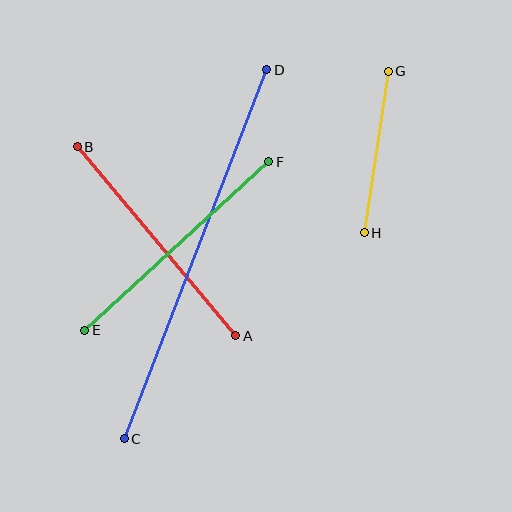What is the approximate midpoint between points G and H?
The midpoint is at approximately (376, 152) pixels.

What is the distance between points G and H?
The distance is approximately 163 pixels.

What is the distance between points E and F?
The distance is approximately 250 pixels.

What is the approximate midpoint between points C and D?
The midpoint is at approximately (195, 254) pixels.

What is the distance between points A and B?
The distance is approximately 247 pixels.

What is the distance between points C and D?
The distance is approximately 396 pixels.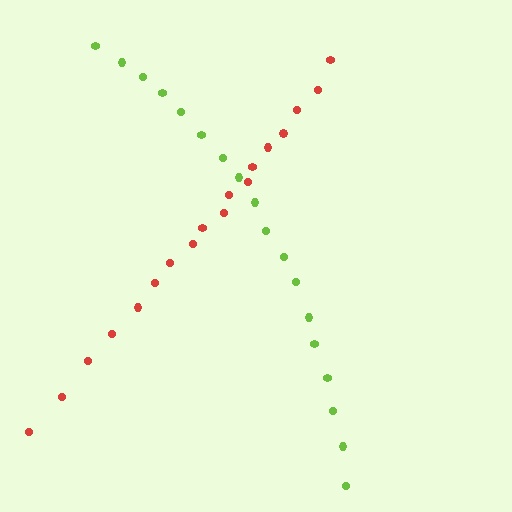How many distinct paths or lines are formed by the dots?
There are 2 distinct paths.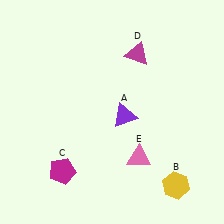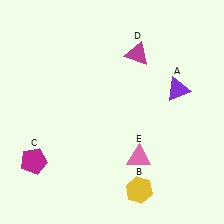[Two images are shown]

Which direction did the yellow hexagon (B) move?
The yellow hexagon (B) moved left.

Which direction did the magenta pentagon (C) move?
The magenta pentagon (C) moved left.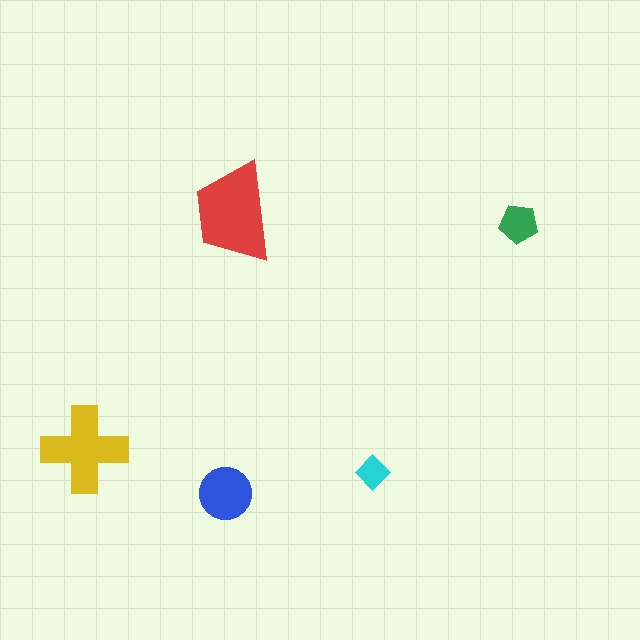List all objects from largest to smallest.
The red trapezoid, the yellow cross, the blue circle, the green pentagon, the cyan diamond.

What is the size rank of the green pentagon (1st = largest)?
4th.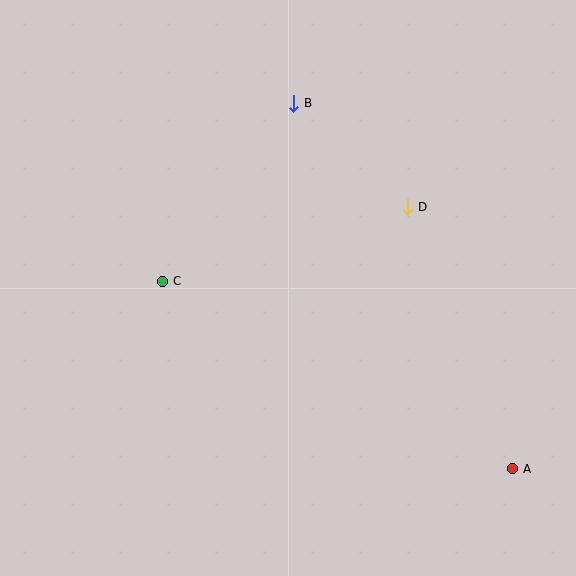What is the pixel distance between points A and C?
The distance between A and C is 397 pixels.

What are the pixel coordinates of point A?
Point A is at (513, 469).